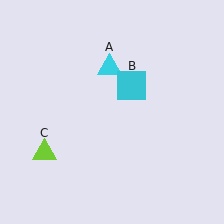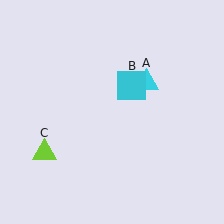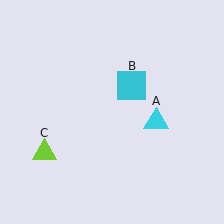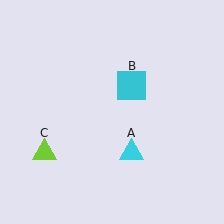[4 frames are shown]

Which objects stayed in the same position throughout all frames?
Cyan square (object B) and lime triangle (object C) remained stationary.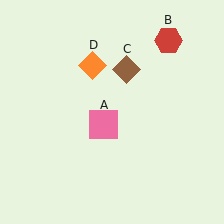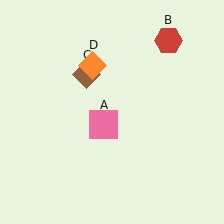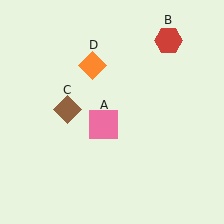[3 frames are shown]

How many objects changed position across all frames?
1 object changed position: brown diamond (object C).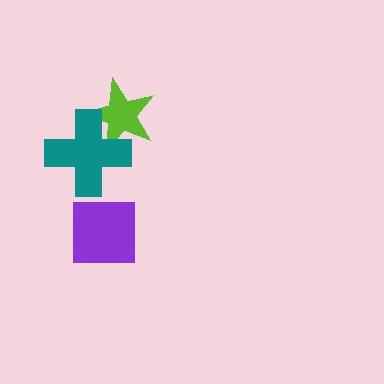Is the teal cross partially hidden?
No, no other shape covers it.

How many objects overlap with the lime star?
1 object overlaps with the lime star.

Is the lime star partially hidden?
Yes, it is partially covered by another shape.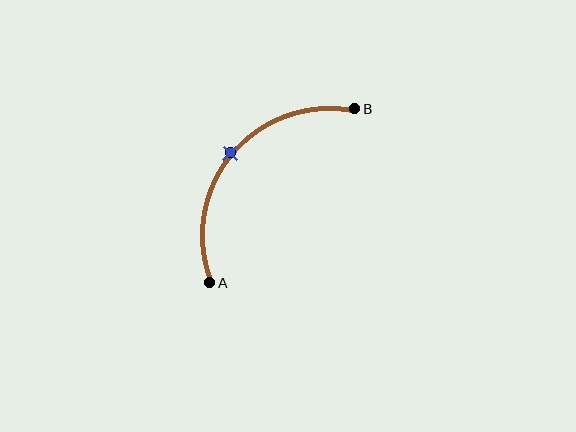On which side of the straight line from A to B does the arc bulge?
The arc bulges above and to the left of the straight line connecting A and B.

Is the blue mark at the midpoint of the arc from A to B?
Yes. The blue mark lies on the arc at equal arc-length from both A and B — it is the arc midpoint.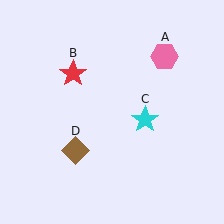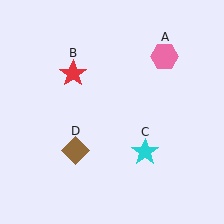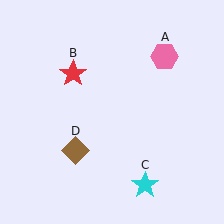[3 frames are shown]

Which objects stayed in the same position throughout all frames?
Pink hexagon (object A) and red star (object B) and brown diamond (object D) remained stationary.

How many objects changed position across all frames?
1 object changed position: cyan star (object C).